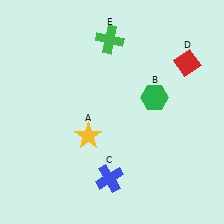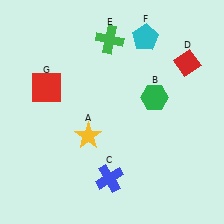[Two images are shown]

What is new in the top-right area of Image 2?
A cyan pentagon (F) was added in the top-right area of Image 2.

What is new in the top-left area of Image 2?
A red square (G) was added in the top-left area of Image 2.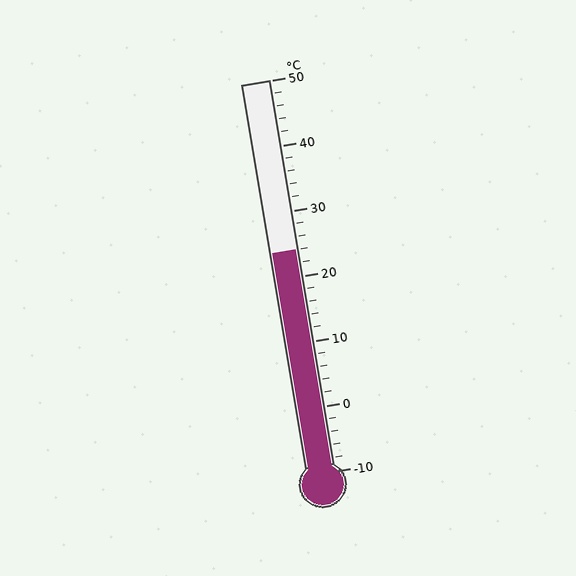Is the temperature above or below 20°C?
The temperature is above 20°C.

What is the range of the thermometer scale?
The thermometer scale ranges from -10°C to 50°C.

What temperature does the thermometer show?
The thermometer shows approximately 24°C.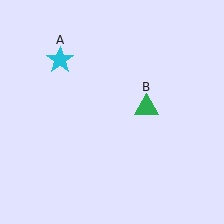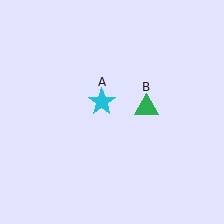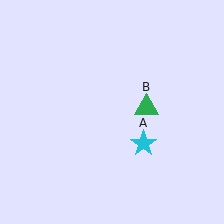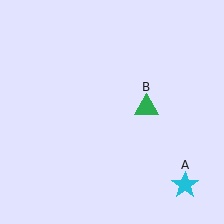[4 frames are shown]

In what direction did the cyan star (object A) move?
The cyan star (object A) moved down and to the right.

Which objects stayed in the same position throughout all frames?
Green triangle (object B) remained stationary.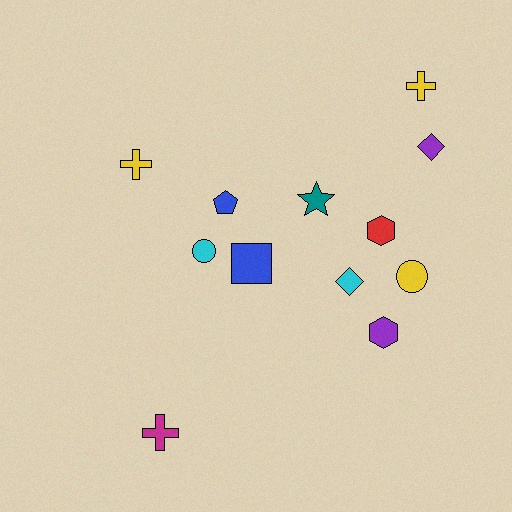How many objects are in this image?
There are 12 objects.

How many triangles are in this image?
There are no triangles.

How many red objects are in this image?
There is 1 red object.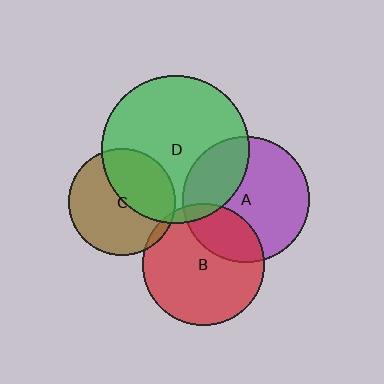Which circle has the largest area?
Circle D (green).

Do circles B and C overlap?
Yes.